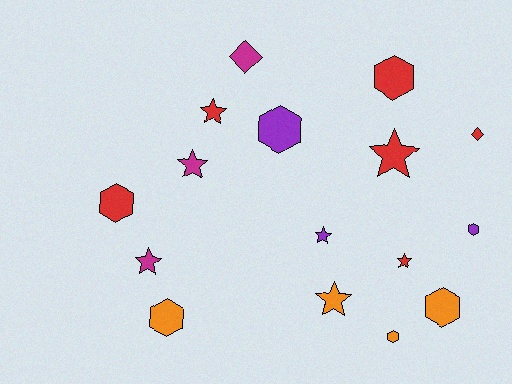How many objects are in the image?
There are 16 objects.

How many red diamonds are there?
There is 1 red diamond.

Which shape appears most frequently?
Star, with 7 objects.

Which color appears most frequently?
Red, with 6 objects.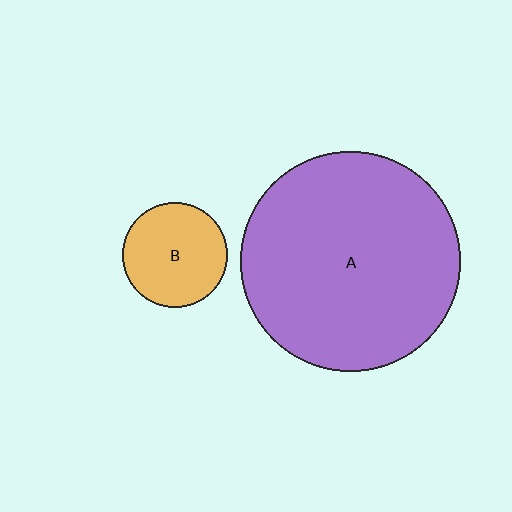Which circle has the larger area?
Circle A (purple).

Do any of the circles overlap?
No, none of the circles overlap.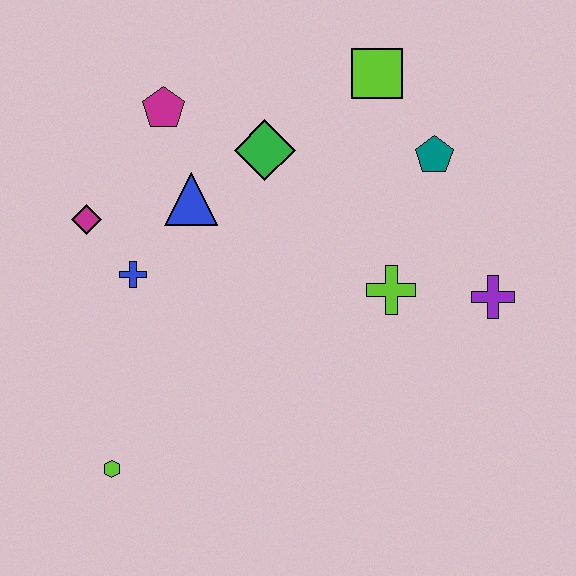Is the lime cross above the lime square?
No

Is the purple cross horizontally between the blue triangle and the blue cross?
No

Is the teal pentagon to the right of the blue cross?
Yes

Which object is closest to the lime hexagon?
The blue cross is closest to the lime hexagon.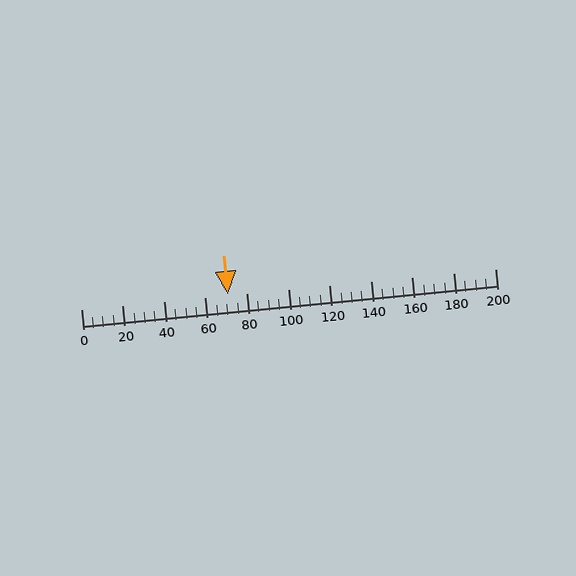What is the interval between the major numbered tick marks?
The major tick marks are spaced 20 units apart.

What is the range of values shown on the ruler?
The ruler shows values from 0 to 200.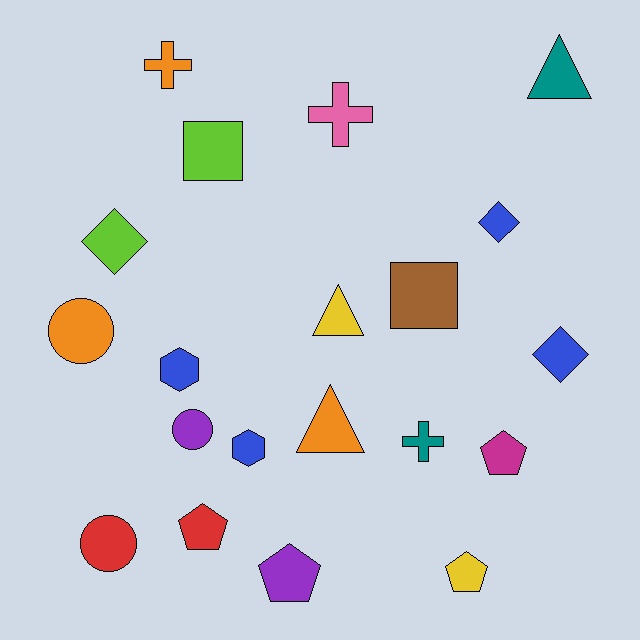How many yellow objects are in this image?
There are 2 yellow objects.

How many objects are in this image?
There are 20 objects.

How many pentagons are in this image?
There are 4 pentagons.